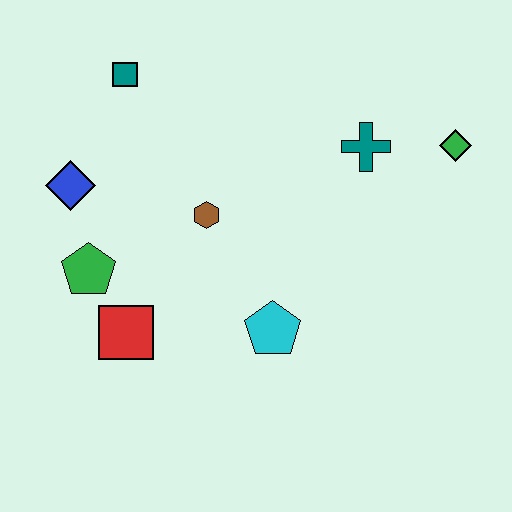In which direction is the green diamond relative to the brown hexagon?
The green diamond is to the right of the brown hexagon.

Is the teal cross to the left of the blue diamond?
No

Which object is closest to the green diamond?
The teal cross is closest to the green diamond.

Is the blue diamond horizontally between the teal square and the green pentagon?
No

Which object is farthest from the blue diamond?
The green diamond is farthest from the blue diamond.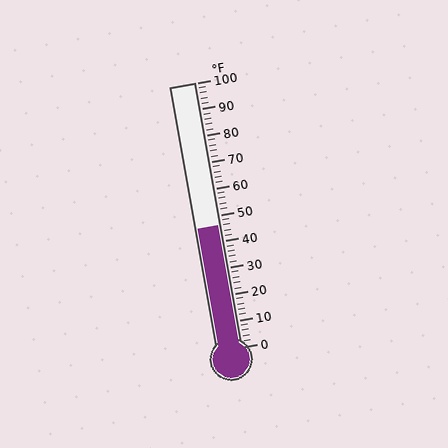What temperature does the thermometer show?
The thermometer shows approximately 46°F.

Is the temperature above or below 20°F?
The temperature is above 20°F.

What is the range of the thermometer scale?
The thermometer scale ranges from 0°F to 100°F.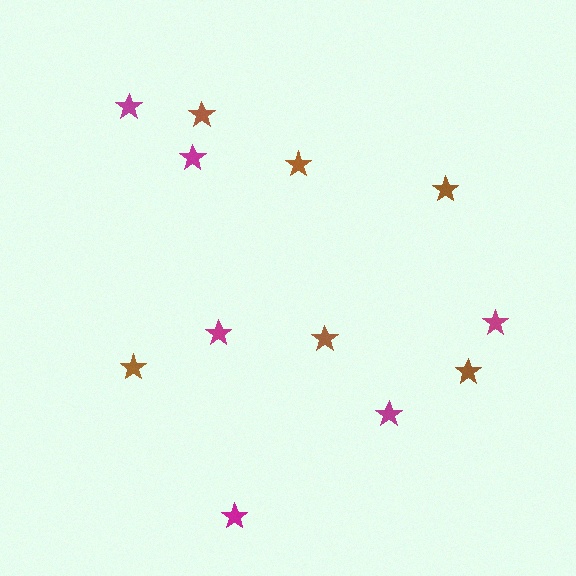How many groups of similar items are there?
There are 2 groups: one group of magenta stars (6) and one group of brown stars (6).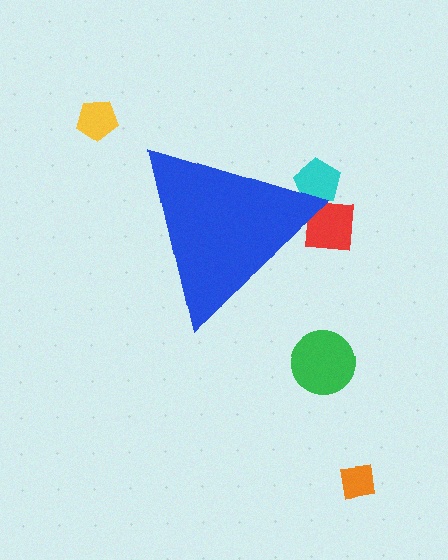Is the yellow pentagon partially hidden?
No, the yellow pentagon is fully visible.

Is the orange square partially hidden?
No, the orange square is fully visible.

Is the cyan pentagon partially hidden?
Yes, the cyan pentagon is partially hidden behind the blue triangle.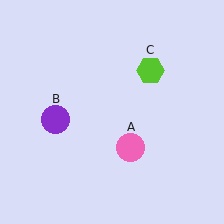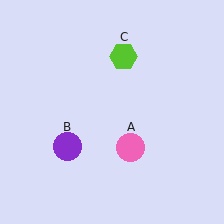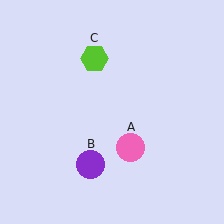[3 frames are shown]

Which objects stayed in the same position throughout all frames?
Pink circle (object A) remained stationary.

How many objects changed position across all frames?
2 objects changed position: purple circle (object B), lime hexagon (object C).